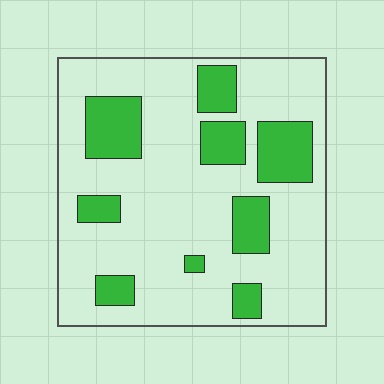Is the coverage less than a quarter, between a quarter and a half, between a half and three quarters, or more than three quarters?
Less than a quarter.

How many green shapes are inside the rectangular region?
9.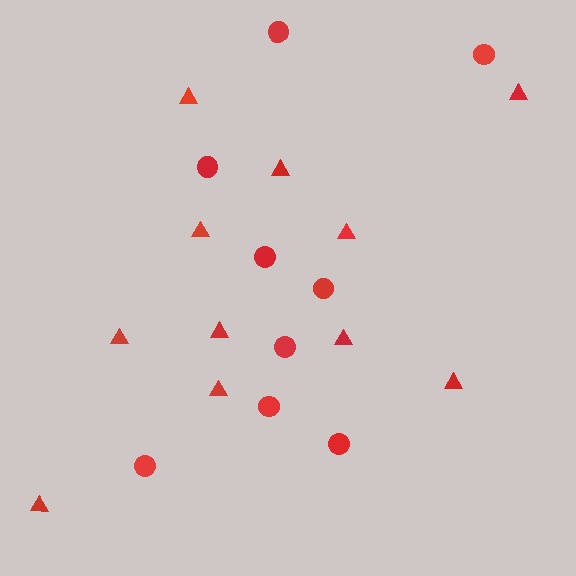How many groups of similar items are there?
There are 2 groups: one group of triangles (11) and one group of circles (9).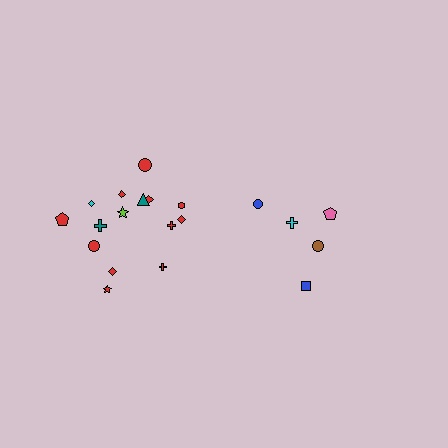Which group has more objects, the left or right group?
The left group.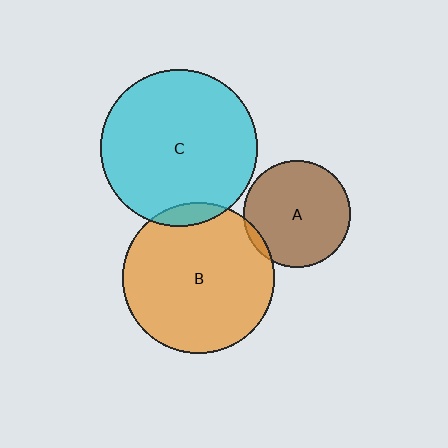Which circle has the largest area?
Circle C (cyan).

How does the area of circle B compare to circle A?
Approximately 2.0 times.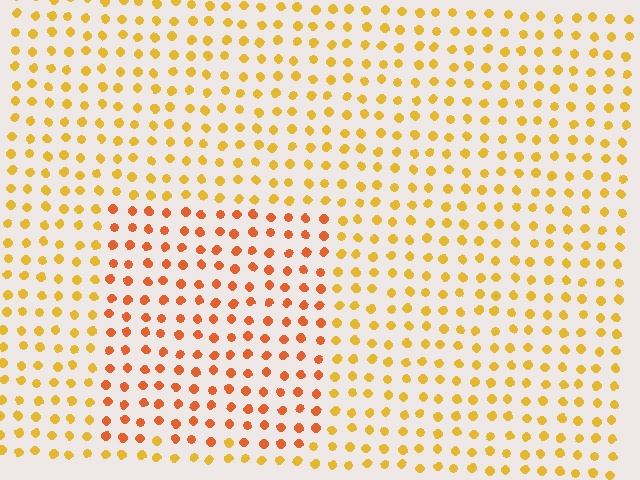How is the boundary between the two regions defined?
The boundary is defined purely by a slight shift in hue (about 30 degrees). Spacing, size, and orientation are identical on both sides.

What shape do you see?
I see a rectangle.